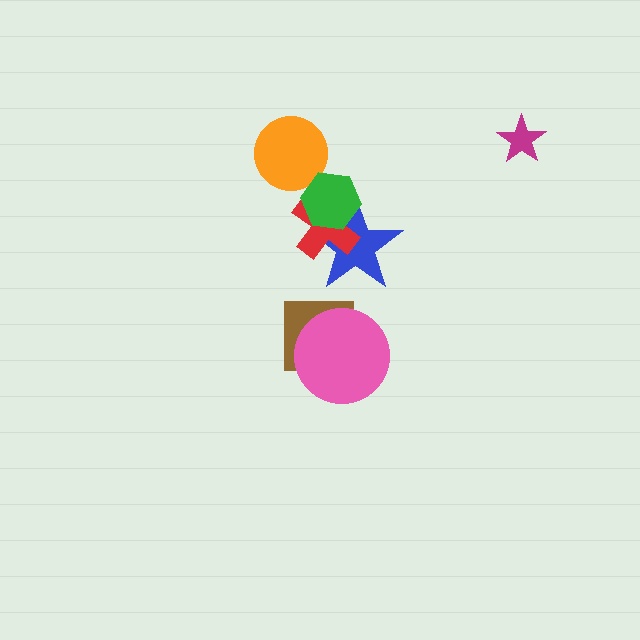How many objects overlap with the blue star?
2 objects overlap with the blue star.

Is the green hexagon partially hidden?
No, no other shape covers it.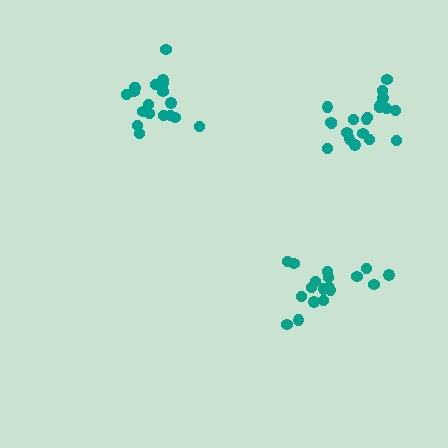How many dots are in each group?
Group 1: 20 dots, Group 2: 21 dots, Group 3: 18 dots (59 total).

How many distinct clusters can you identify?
There are 3 distinct clusters.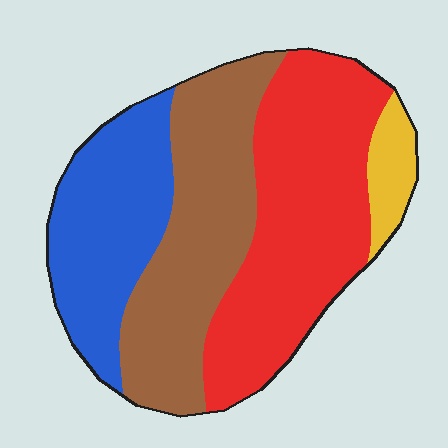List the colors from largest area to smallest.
From largest to smallest: red, brown, blue, yellow.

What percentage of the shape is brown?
Brown covers around 30% of the shape.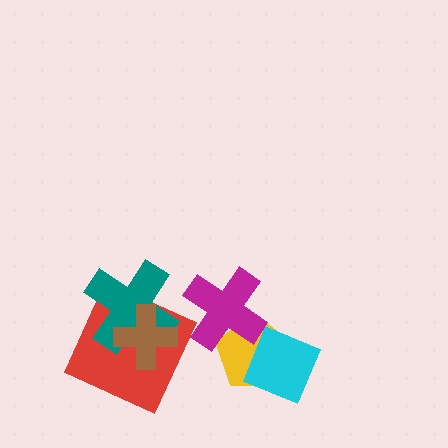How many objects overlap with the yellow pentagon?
2 objects overlap with the yellow pentagon.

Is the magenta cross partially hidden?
No, no other shape covers it.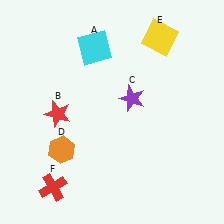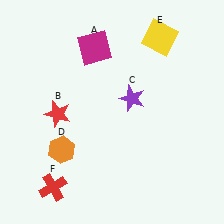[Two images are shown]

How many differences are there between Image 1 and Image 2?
There is 1 difference between the two images.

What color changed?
The square (A) changed from cyan in Image 1 to magenta in Image 2.